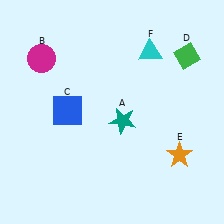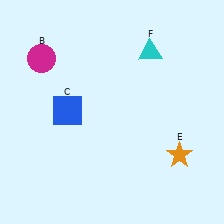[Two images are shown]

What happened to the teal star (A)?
The teal star (A) was removed in Image 2. It was in the bottom-right area of Image 1.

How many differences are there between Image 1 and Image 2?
There are 2 differences between the two images.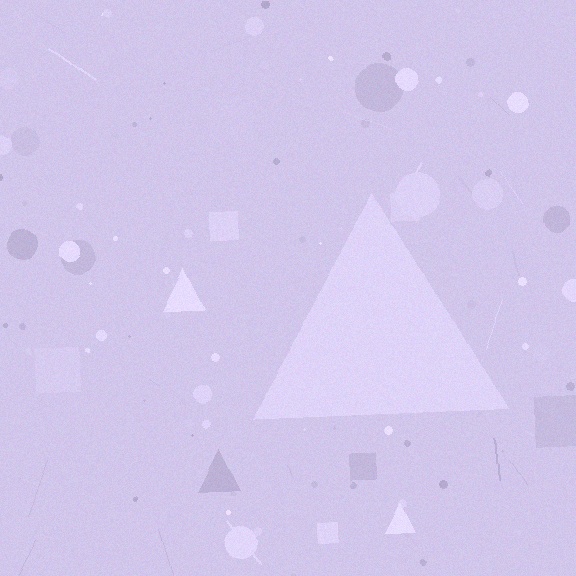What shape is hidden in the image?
A triangle is hidden in the image.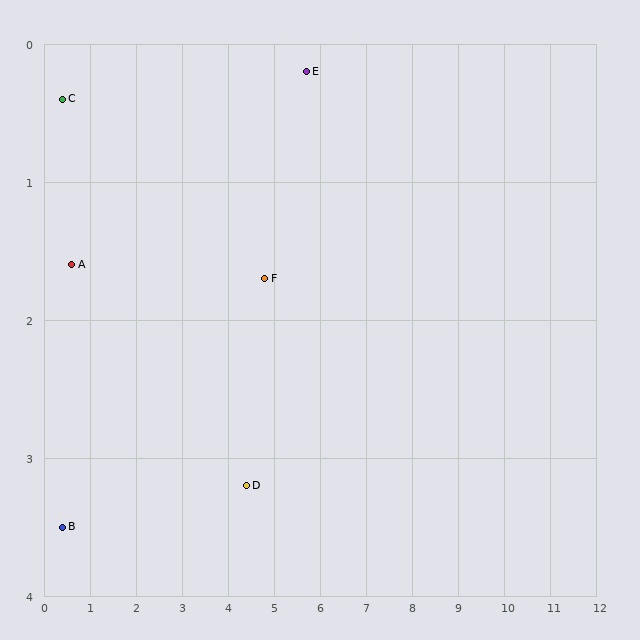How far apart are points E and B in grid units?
Points E and B are about 6.2 grid units apart.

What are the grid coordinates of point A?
Point A is at approximately (0.6, 1.6).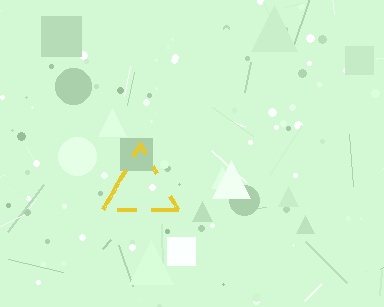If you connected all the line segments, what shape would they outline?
They would outline a triangle.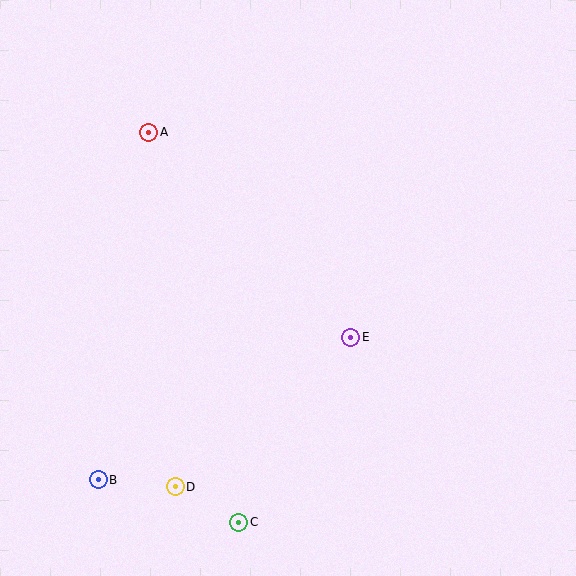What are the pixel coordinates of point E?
Point E is at (351, 337).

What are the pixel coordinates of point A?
Point A is at (149, 132).